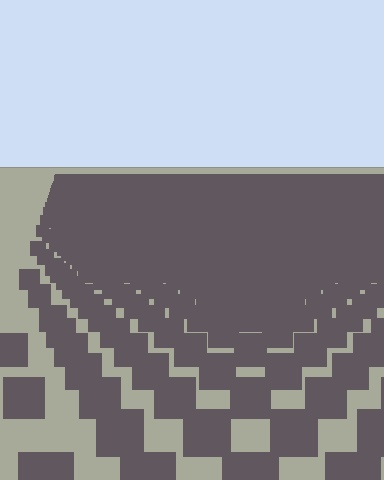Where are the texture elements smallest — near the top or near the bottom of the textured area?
Near the top.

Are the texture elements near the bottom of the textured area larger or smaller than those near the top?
Larger. Near the bottom, elements are closer to the viewer and appear at a bigger on-screen size.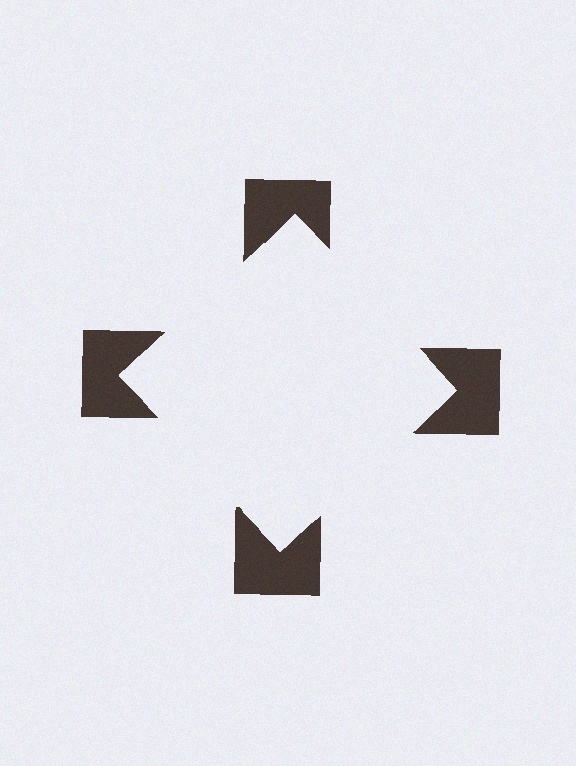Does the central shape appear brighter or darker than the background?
It typically appears slightly brighter than the background, even though no actual brightness change is drawn.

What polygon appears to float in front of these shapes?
An illusory square — its edges are inferred from the aligned wedge cuts in the notched squares, not physically drawn.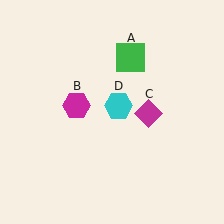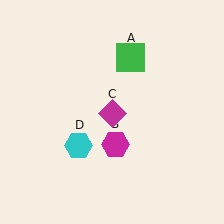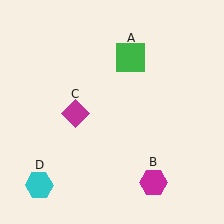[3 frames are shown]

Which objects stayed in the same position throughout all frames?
Green square (object A) remained stationary.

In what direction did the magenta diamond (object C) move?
The magenta diamond (object C) moved left.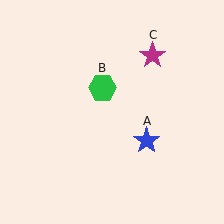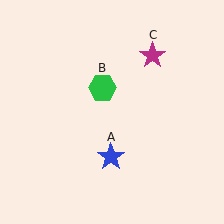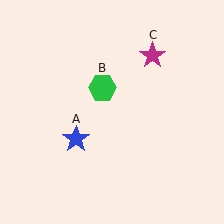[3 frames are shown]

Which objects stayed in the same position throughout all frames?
Green hexagon (object B) and magenta star (object C) remained stationary.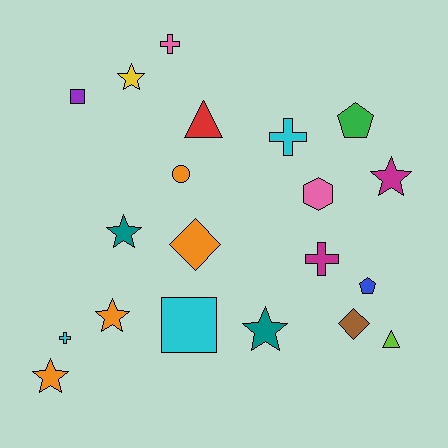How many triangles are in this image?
There are 2 triangles.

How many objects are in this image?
There are 20 objects.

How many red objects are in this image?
There is 1 red object.